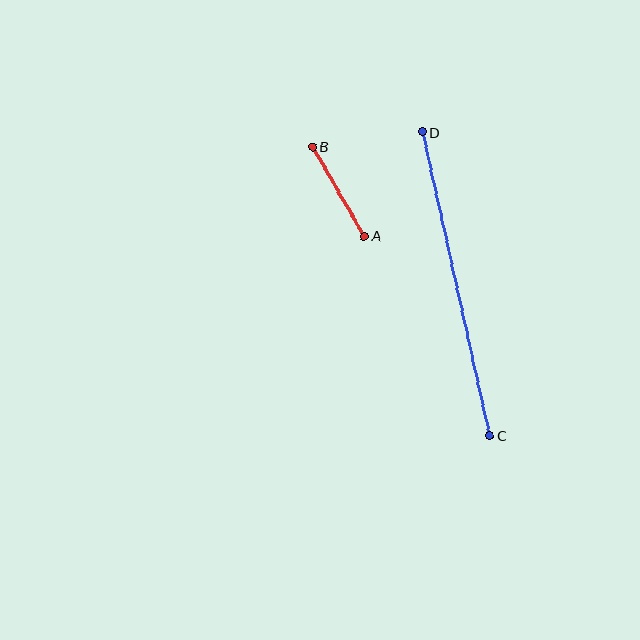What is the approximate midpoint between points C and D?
The midpoint is at approximately (456, 284) pixels.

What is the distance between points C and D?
The distance is approximately 311 pixels.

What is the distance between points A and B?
The distance is approximately 103 pixels.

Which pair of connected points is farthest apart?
Points C and D are farthest apart.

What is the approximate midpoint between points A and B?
The midpoint is at approximately (339, 192) pixels.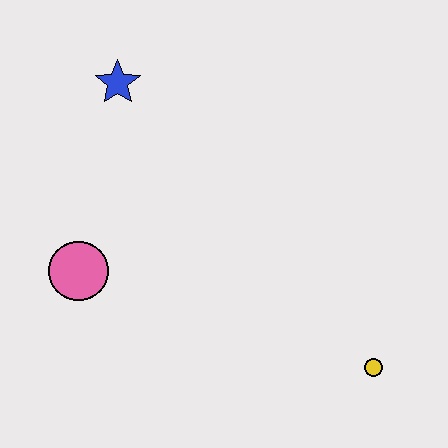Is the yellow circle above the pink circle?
No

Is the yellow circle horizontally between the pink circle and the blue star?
No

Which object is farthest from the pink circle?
The yellow circle is farthest from the pink circle.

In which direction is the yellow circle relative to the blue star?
The yellow circle is below the blue star.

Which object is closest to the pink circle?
The blue star is closest to the pink circle.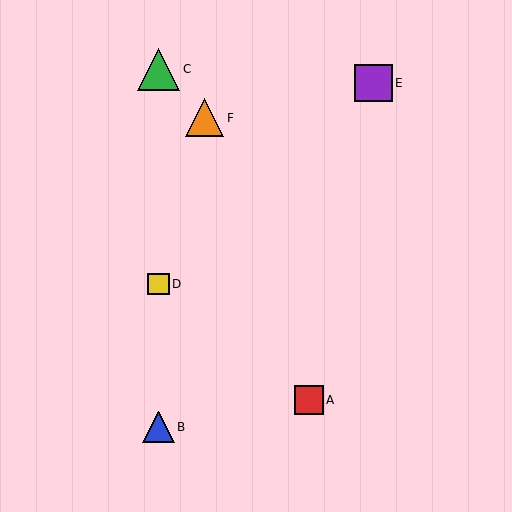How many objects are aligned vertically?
3 objects (B, C, D) are aligned vertically.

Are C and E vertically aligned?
No, C is at x≈159 and E is at x≈373.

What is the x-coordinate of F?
Object F is at x≈205.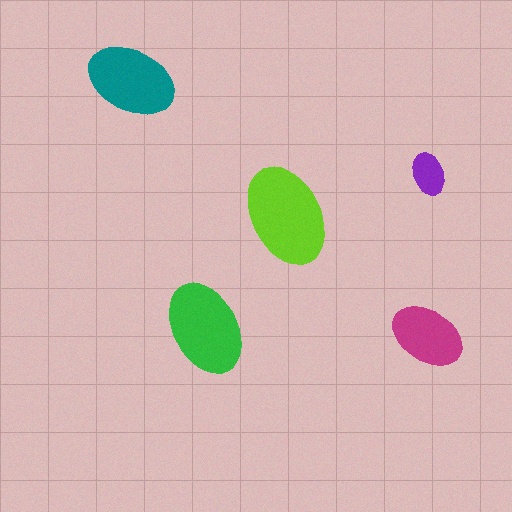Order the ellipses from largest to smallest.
the lime one, the green one, the teal one, the magenta one, the purple one.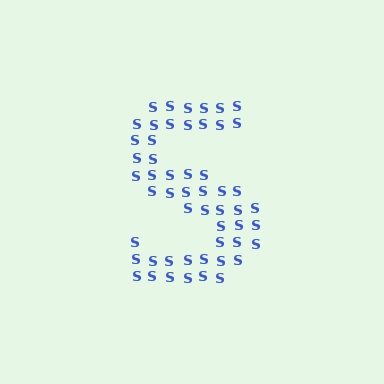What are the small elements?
The small elements are letter S's.